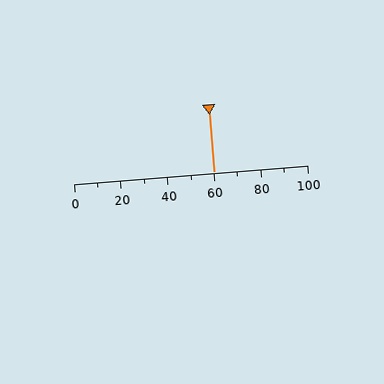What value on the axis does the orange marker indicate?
The marker indicates approximately 60.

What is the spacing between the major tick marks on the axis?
The major ticks are spaced 20 apart.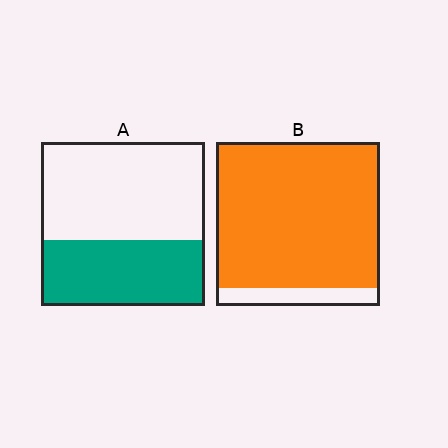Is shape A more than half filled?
No.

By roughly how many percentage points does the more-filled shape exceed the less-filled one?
By roughly 50 percentage points (B over A).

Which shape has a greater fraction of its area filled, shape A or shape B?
Shape B.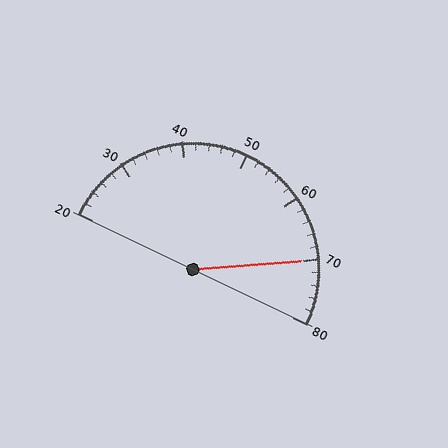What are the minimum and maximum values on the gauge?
The gauge ranges from 20 to 80.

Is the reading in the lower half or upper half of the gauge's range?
The reading is in the upper half of the range (20 to 80).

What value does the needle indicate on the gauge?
The needle indicates approximately 70.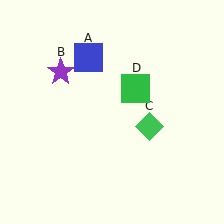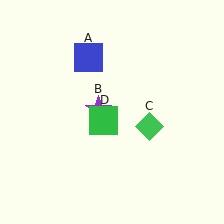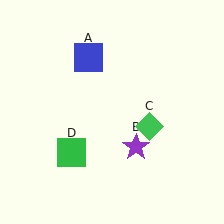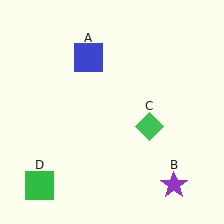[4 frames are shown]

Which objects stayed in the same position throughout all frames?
Blue square (object A) and green diamond (object C) remained stationary.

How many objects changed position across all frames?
2 objects changed position: purple star (object B), green square (object D).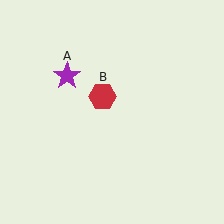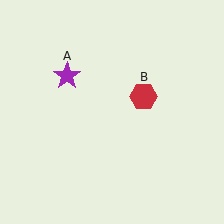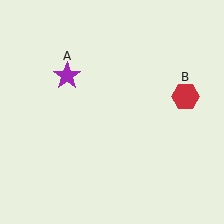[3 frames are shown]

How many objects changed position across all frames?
1 object changed position: red hexagon (object B).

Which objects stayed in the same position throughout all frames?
Purple star (object A) remained stationary.